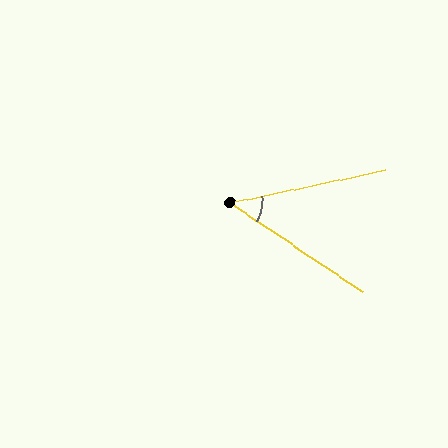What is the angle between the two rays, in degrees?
Approximately 46 degrees.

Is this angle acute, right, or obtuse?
It is acute.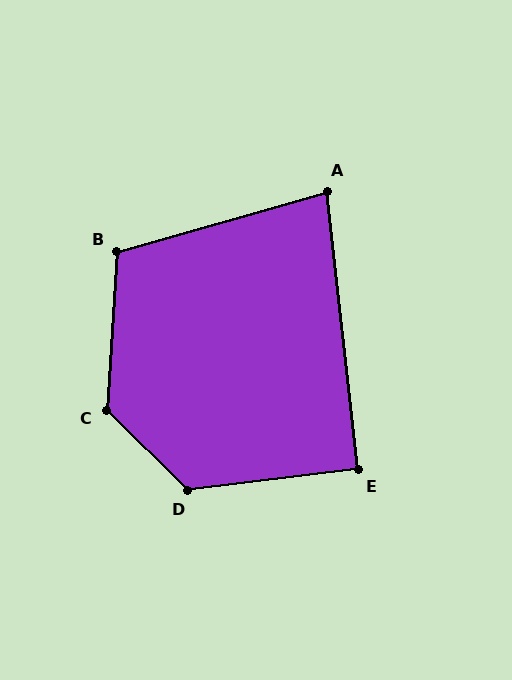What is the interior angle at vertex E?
Approximately 91 degrees (approximately right).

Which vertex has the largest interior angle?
C, at approximately 131 degrees.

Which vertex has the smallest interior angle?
A, at approximately 80 degrees.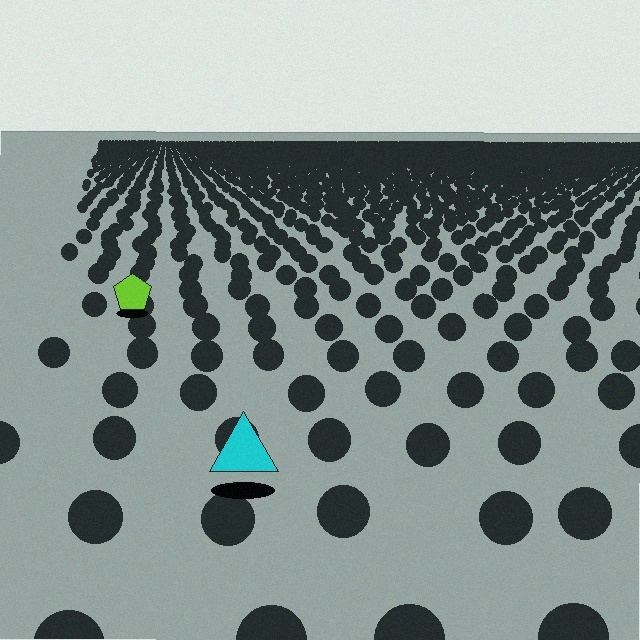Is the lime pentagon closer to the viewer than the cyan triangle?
No. The cyan triangle is closer — you can tell from the texture gradient: the ground texture is coarser near it.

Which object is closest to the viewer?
The cyan triangle is closest. The texture marks near it are larger and more spread out.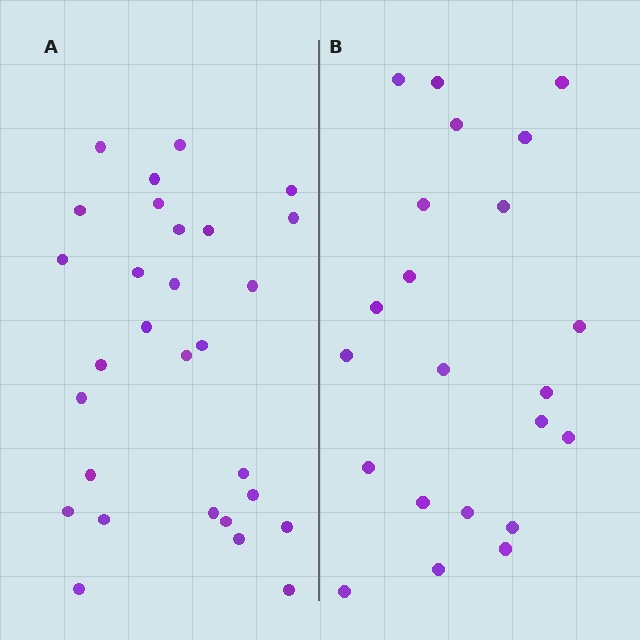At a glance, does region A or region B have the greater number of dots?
Region A (the left region) has more dots.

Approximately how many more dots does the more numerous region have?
Region A has roughly 8 or so more dots than region B.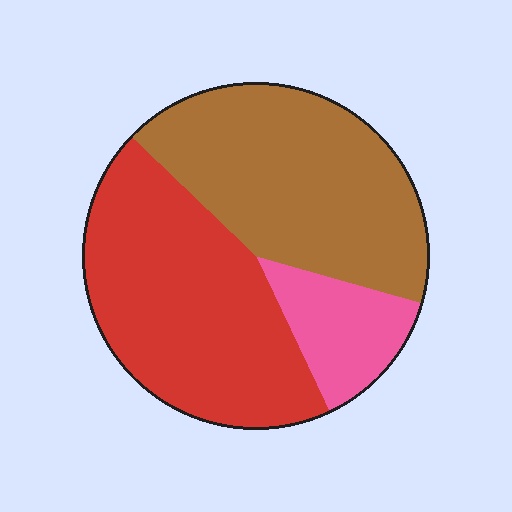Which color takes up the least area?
Pink, at roughly 15%.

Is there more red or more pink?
Red.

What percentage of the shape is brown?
Brown takes up between a quarter and a half of the shape.